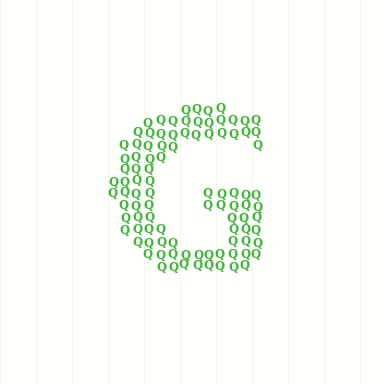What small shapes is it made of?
It is made of small letter Q's.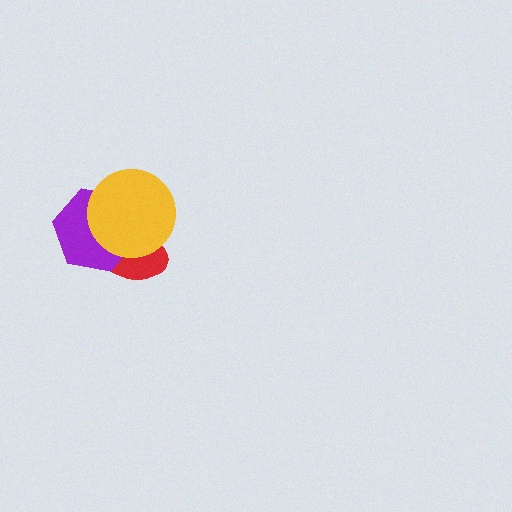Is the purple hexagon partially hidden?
Yes, it is partially covered by another shape.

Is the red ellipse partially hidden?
Yes, it is partially covered by another shape.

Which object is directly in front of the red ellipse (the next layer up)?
The purple hexagon is directly in front of the red ellipse.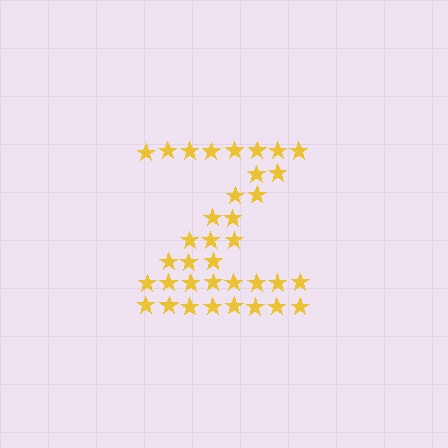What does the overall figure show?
The overall figure shows the letter Z.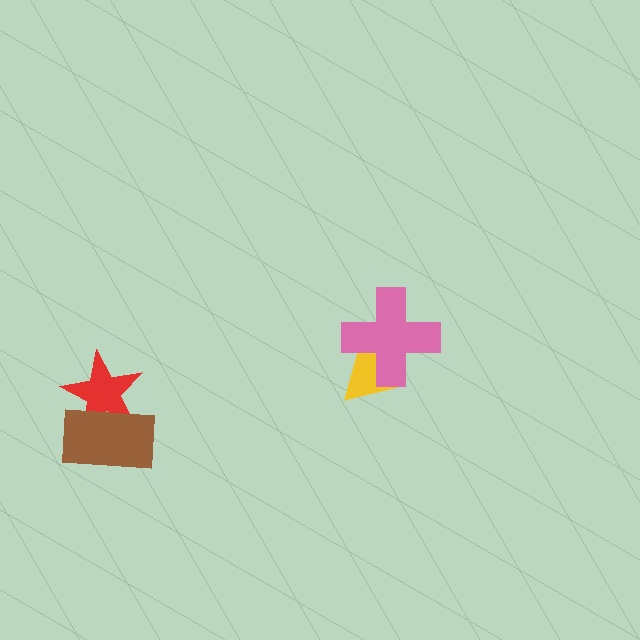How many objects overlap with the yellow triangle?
1 object overlaps with the yellow triangle.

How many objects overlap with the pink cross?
1 object overlaps with the pink cross.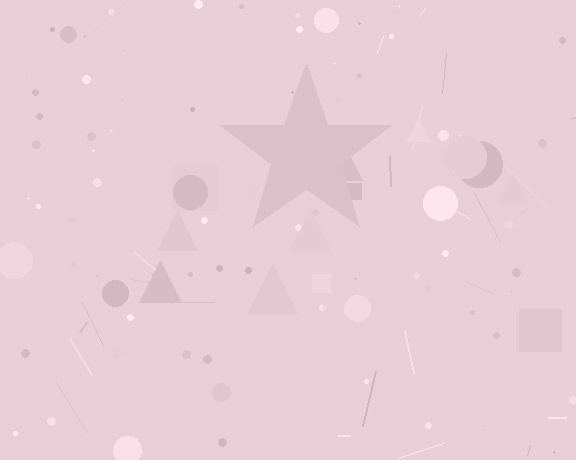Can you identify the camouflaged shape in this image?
The camouflaged shape is a star.